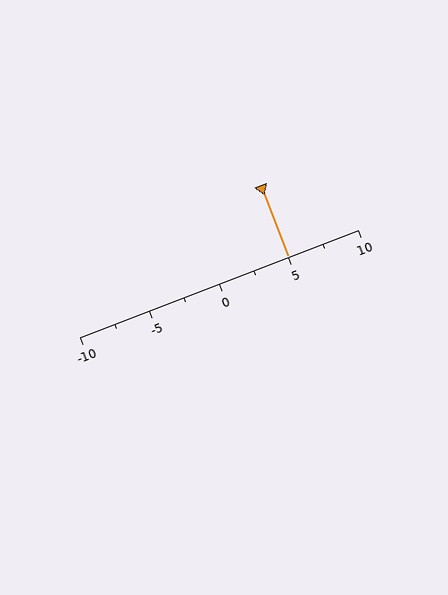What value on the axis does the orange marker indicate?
The marker indicates approximately 5.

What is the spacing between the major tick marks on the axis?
The major ticks are spaced 5 apart.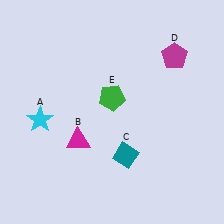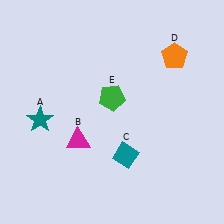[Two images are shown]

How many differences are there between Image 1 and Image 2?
There are 2 differences between the two images.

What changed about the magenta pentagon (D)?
In Image 1, D is magenta. In Image 2, it changed to orange.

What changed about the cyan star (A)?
In Image 1, A is cyan. In Image 2, it changed to teal.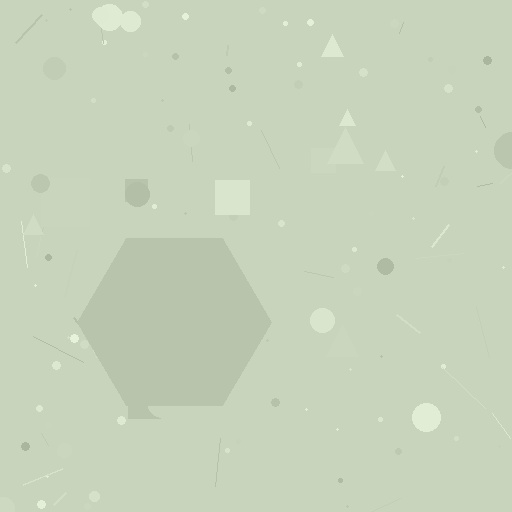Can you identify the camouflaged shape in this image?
The camouflaged shape is a hexagon.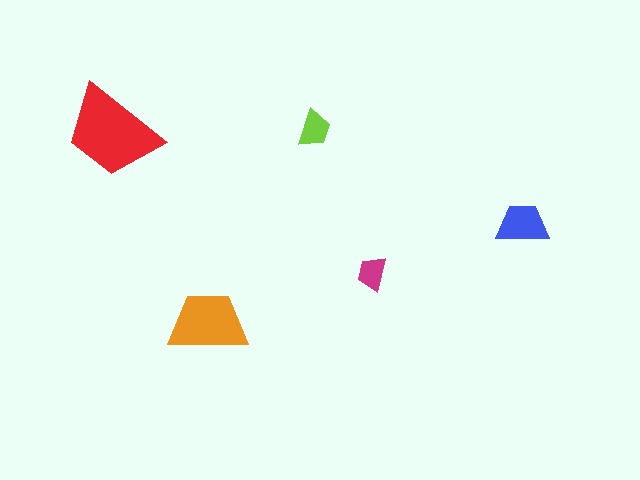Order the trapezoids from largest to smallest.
the red one, the orange one, the blue one, the lime one, the magenta one.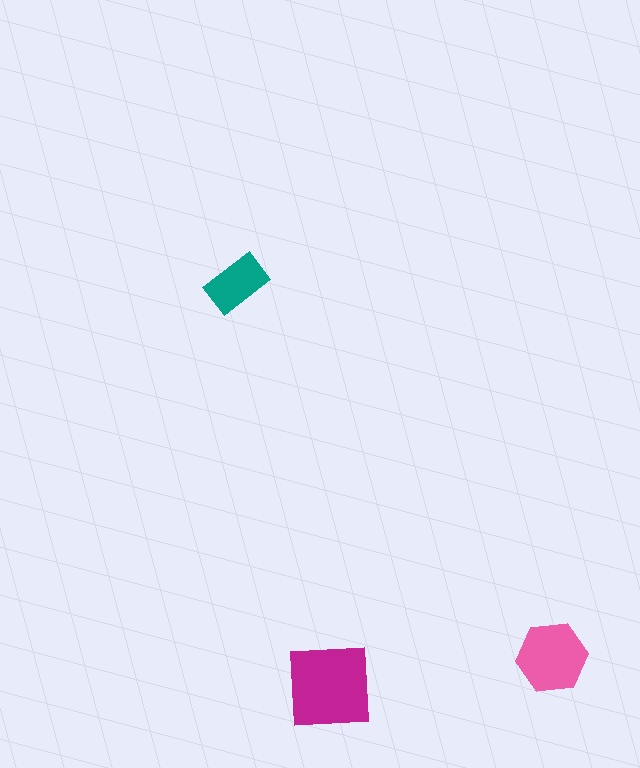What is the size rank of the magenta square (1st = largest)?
1st.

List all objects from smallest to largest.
The teal rectangle, the pink hexagon, the magenta square.